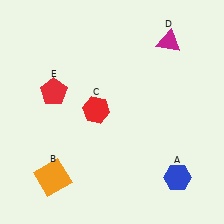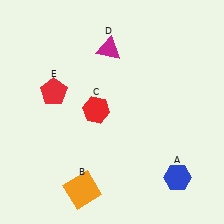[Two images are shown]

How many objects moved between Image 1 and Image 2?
2 objects moved between the two images.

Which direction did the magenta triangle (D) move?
The magenta triangle (D) moved left.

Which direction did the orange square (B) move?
The orange square (B) moved right.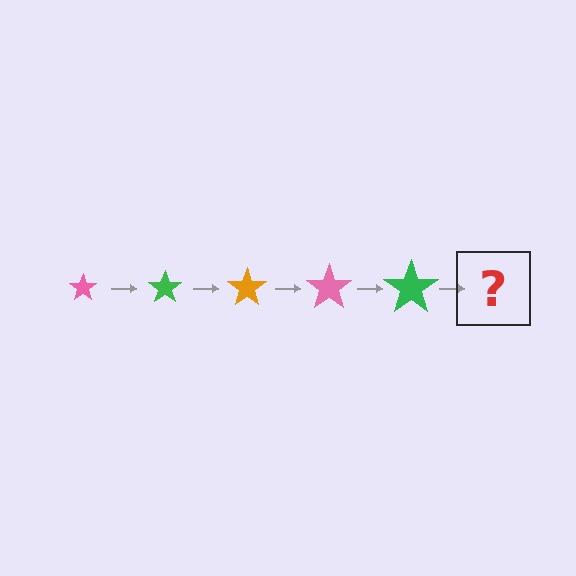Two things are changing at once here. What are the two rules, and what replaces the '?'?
The two rules are that the star grows larger each step and the color cycles through pink, green, and orange. The '?' should be an orange star, larger than the previous one.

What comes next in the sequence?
The next element should be an orange star, larger than the previous one.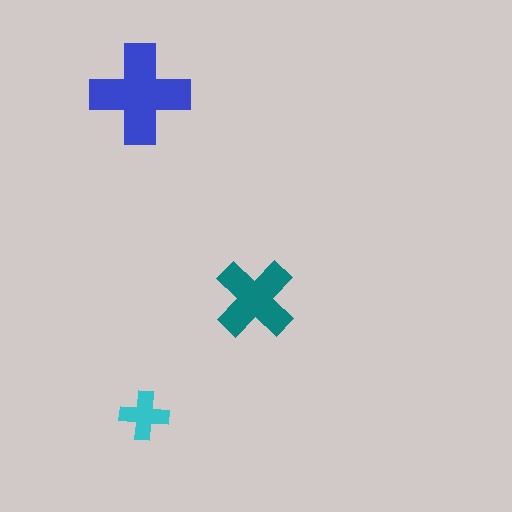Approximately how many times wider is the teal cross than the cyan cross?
About 1.5 times wider.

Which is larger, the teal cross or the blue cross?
The blue one.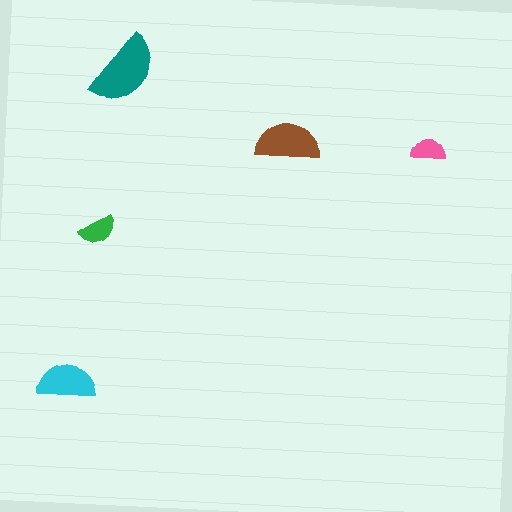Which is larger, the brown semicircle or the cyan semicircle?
The brown one.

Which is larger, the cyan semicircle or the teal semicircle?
The teal one.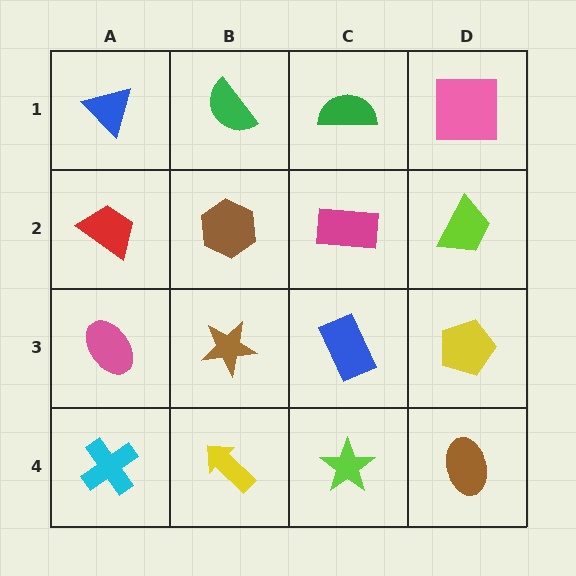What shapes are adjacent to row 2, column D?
A pink square (row 1, column D), a yellow pentagon (row 3, column D), a magenta rectangle (row 2, column C).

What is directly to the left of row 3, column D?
A blue rectangle.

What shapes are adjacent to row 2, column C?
A green semicircle (row 1, column C), a blue rectangle (row 3, column C), a brown hexagon (row 2, column B), a lime trapezoid (row 2, column D).